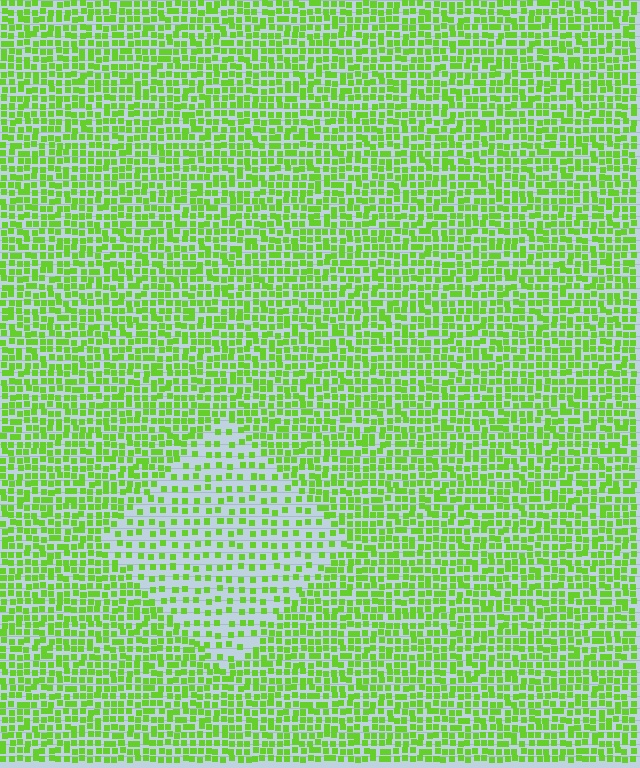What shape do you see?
I see a diamond.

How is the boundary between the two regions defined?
The boundary is defined by a change in element density (approximately 2.0x ratio). All elements are the same color, size, and shape.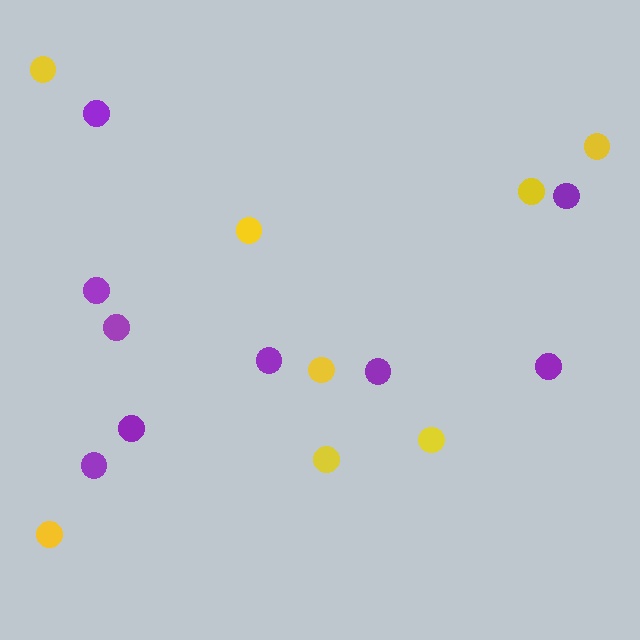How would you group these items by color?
There are 2 groups: one group of yellow circles (8) and one group of purple circles (9).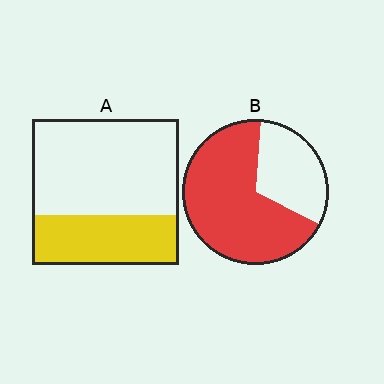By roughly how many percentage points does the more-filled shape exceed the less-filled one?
By roughly 35 percentage points (B over A).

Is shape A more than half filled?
No.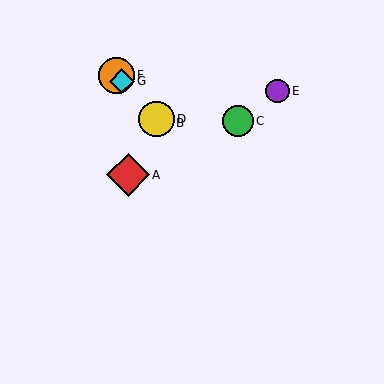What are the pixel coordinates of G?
Object G is at (122, 81).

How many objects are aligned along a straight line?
4 objects (B, D, F, G) are aligned along a straight line.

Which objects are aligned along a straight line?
Objects B, D, F, G are aligned along a straight line.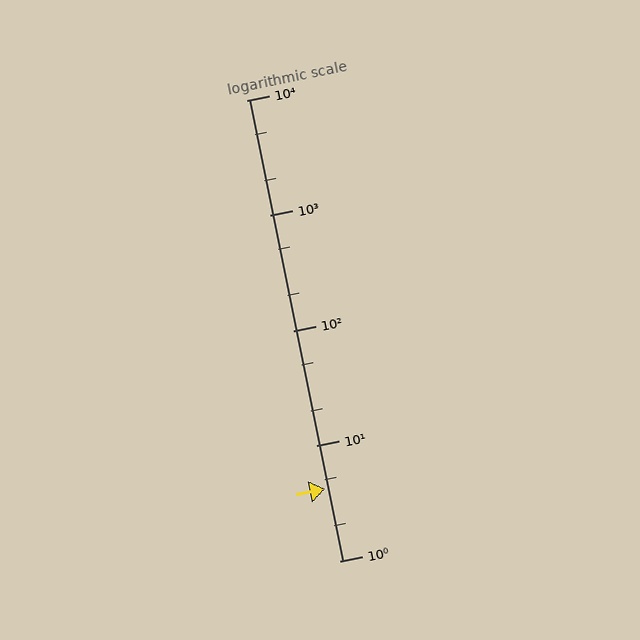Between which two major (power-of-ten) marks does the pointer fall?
The pointer is between 1 and 10.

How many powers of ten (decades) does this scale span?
The scale spans 4 decades, from 1 to 10000.